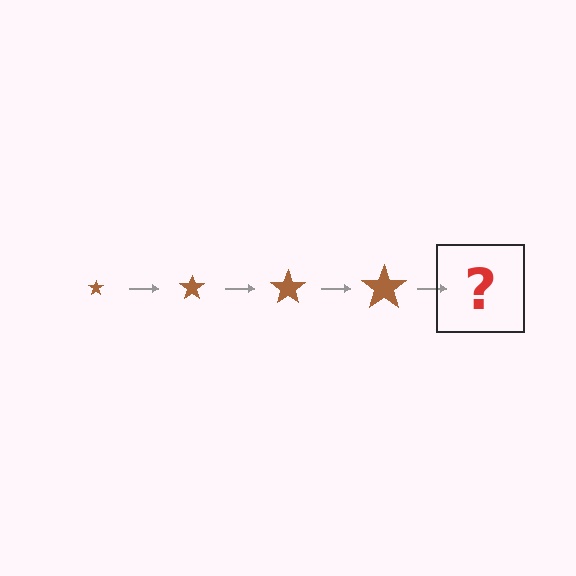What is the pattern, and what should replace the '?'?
The pattern is that the star gets progressively larger each step. The '?' should be a brown star, larger than the previous one.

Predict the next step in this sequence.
The next step is a brown star, larger than the previous one.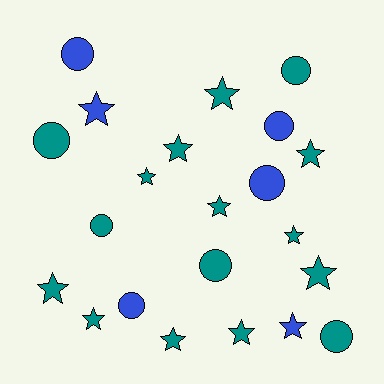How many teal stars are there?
There are 11 teal stars.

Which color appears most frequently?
Teal, with 16 objects.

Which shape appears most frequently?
Star, with 13 objects.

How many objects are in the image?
There are 22 objects.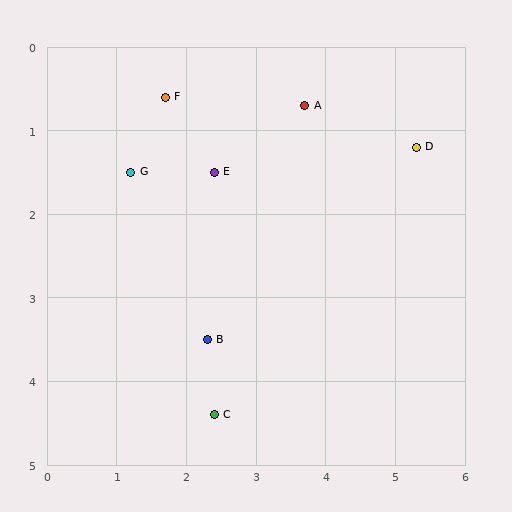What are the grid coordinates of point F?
Point F is at approximately (1.7, 0.6).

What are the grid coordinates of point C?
Point C is at approximately (2.4, 4.4).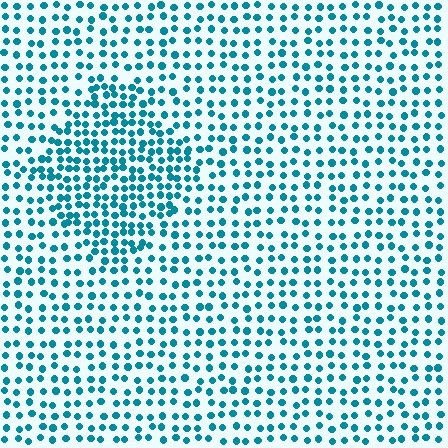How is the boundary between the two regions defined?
The boundary is defined by a change in element density (approximately 1.7x ratio). All elements are the same color, size, and shape.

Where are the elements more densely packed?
The elements are more densely packed inside the diamond boundary.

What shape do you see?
I see a diamond.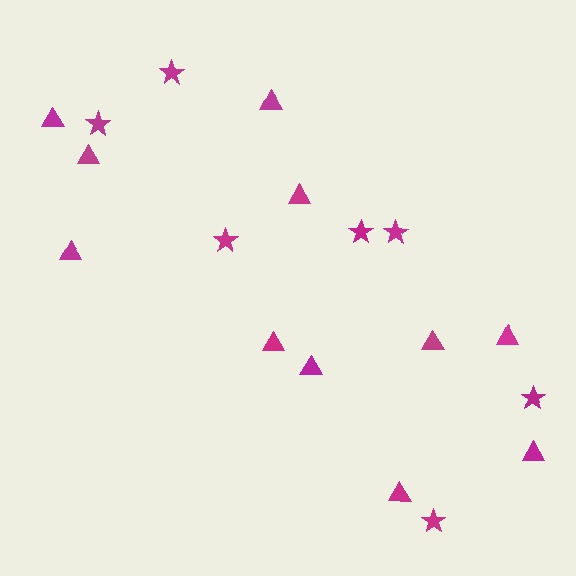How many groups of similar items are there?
There are 2 groups: one group of triangles (11) and one group of stars (7).